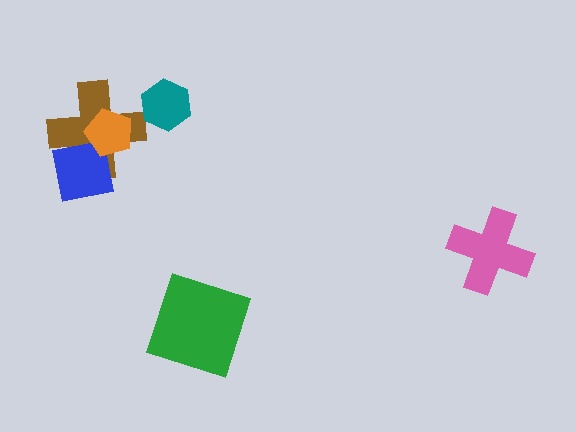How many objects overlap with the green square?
0 objects overlap with the green square.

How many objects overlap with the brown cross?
2 objects overlap with the brown cross.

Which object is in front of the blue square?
The orange pentagon is in front of the blue square.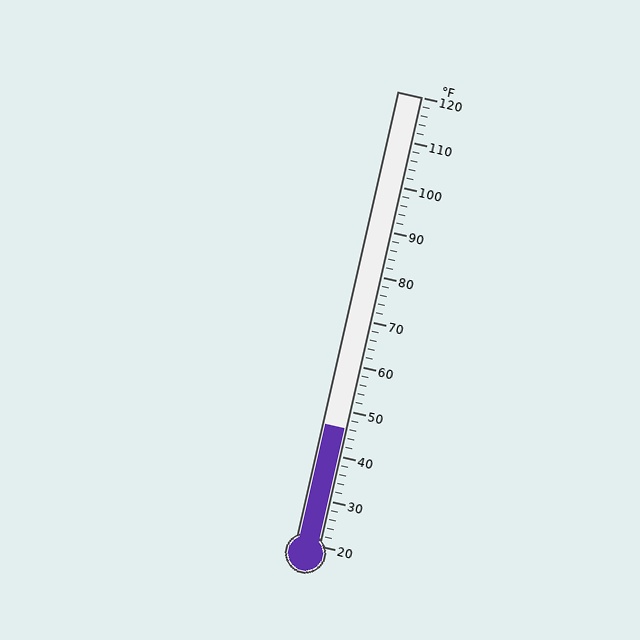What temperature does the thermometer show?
The thermometer shows approximately 46°F.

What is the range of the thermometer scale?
The thermometer scale ranges from 20°F to 120°F.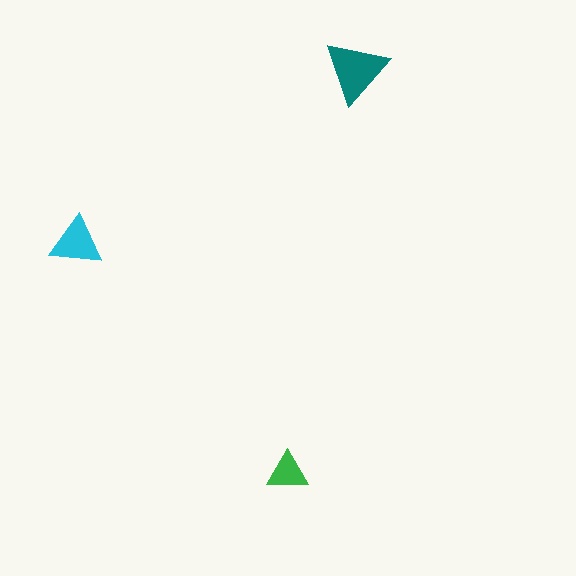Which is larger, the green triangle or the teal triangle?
The teal one.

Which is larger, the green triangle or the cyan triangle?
The cyan one.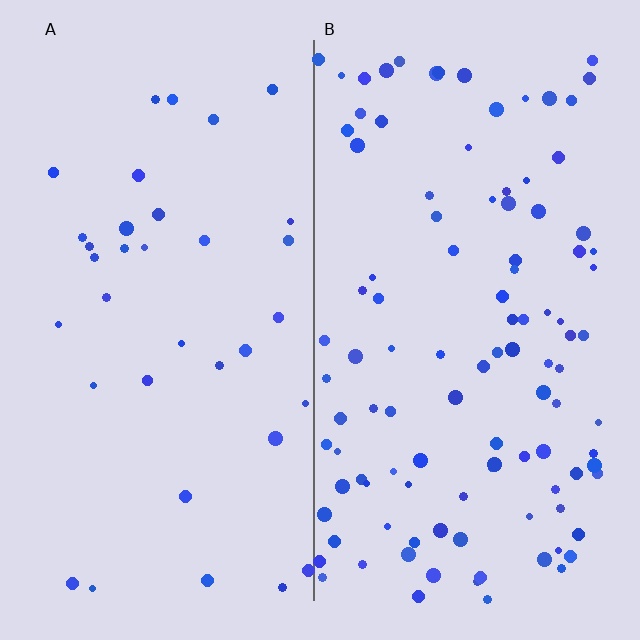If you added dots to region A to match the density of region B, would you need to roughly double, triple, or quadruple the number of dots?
Approximately triple.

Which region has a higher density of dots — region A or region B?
B (the right).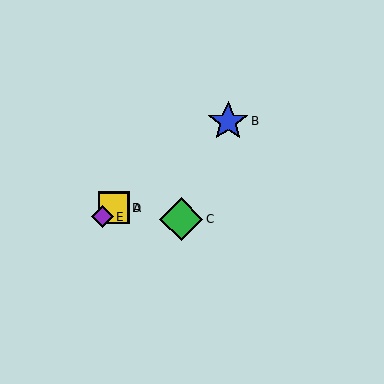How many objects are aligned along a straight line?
4 objects (A, B, D, E) are aligned along a straight line.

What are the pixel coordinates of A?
Object A is at (114, 208).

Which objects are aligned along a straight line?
Objects A, B, D, E are aligned along a straight line.